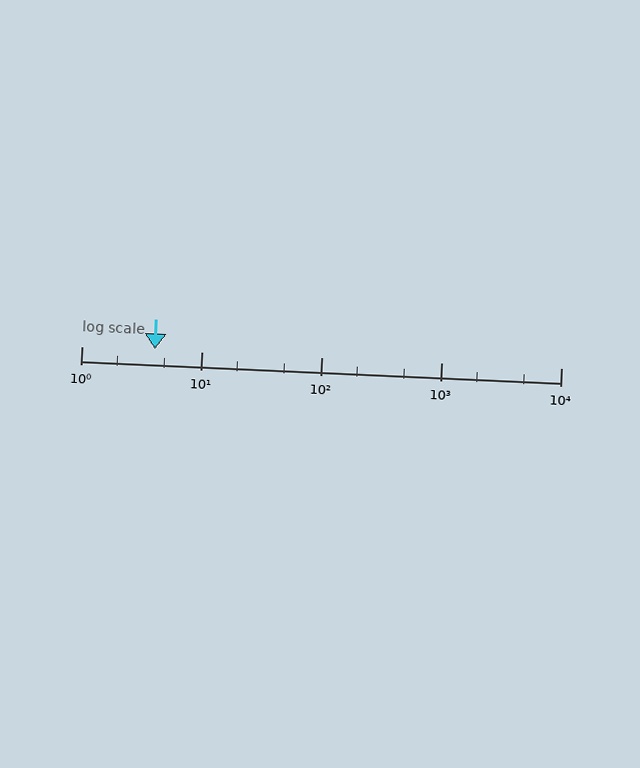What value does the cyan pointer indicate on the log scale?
The pointer indicates approximately 4.1.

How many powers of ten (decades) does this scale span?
The scale spans 4 decades, from 1 to 10000.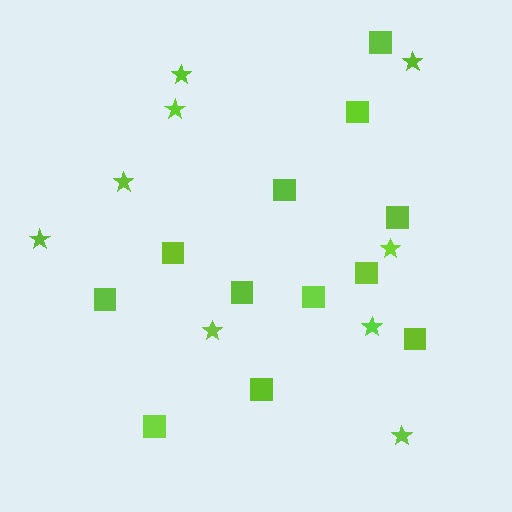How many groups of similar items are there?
There are 2 groups: one group of stars (9) and one group of squares (12).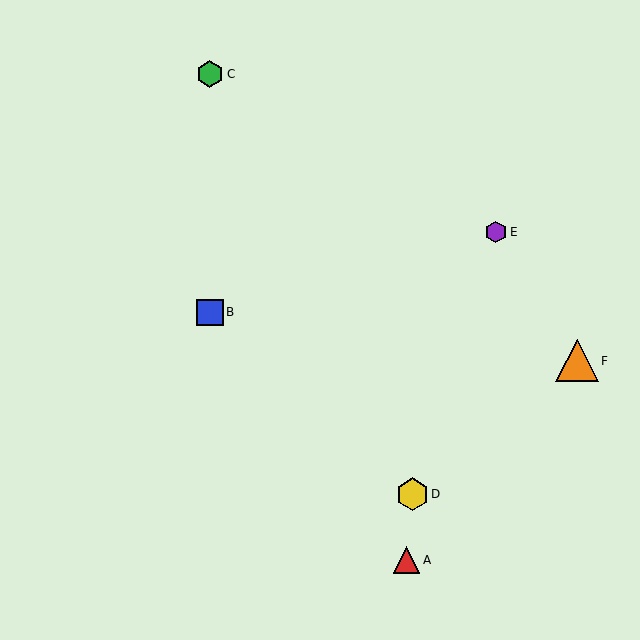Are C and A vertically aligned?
No, C is at x≈210 and A is at x≈406.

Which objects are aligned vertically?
Objects B, C are aligned vertically.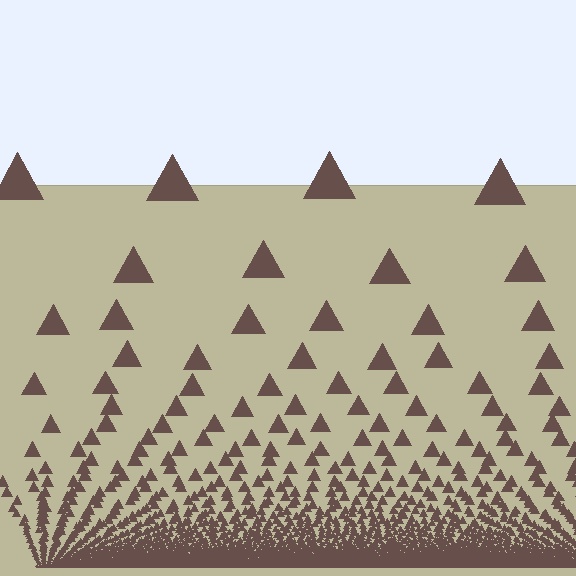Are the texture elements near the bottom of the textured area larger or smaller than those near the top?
Smaller. The gradient is inverted — elements near the bottom are smaller and denser.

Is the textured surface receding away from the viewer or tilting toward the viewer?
The surface appears to tilt toward the viewer. Texture elements get larger and sparser toward the top.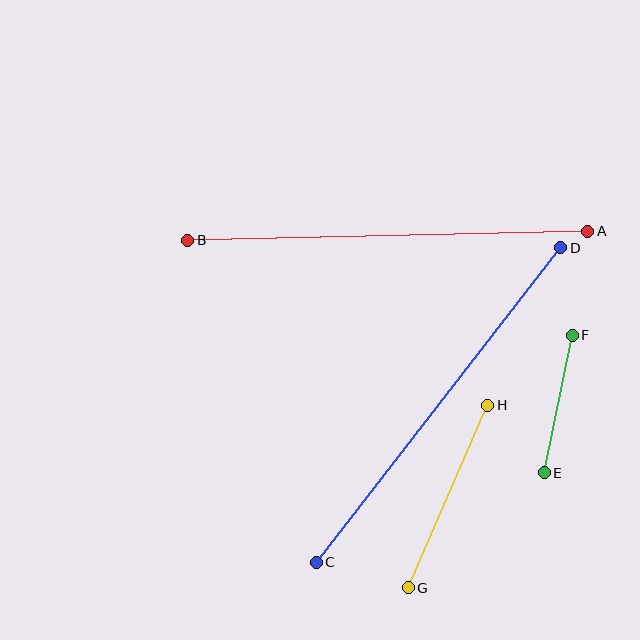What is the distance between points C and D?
The distance is approximately 398 pixels.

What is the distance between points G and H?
The distance is approximately 199 pixels.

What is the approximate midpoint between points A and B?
The midpoint is at approximately (388, 236) pixels.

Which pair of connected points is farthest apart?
Points A and B are farthest apart.